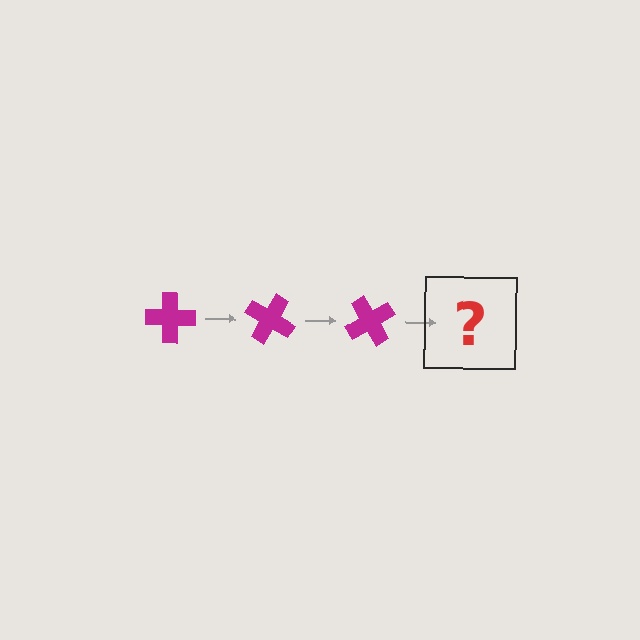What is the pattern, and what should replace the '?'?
The pattern is that the cross rotates 30 degrees each step. The '?' should be a magenta cross rotated 90 degrees.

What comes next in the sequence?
The next element should be a magenta cross rotated 90 degrees.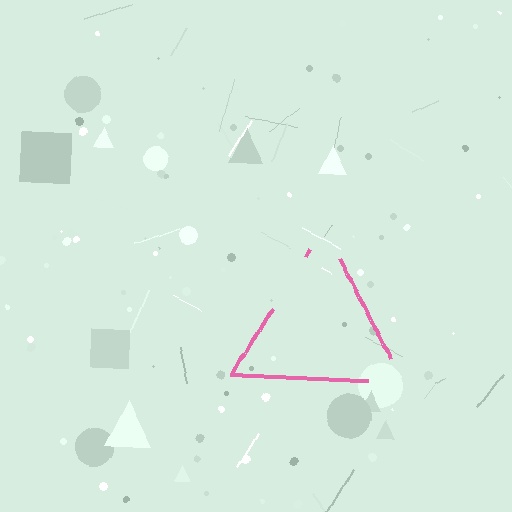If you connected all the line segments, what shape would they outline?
They would outline a triangle.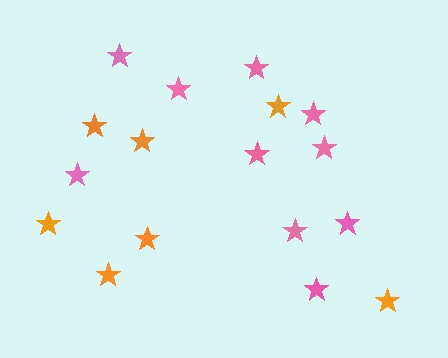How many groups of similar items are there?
There are 2 groups: one group of orange stars (7) and one group of pink stars (10).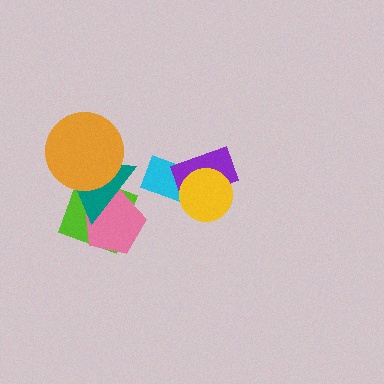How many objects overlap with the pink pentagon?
2 objects overlap with the pink pentagon.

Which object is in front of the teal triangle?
The orange circle is in front of the teal triangle.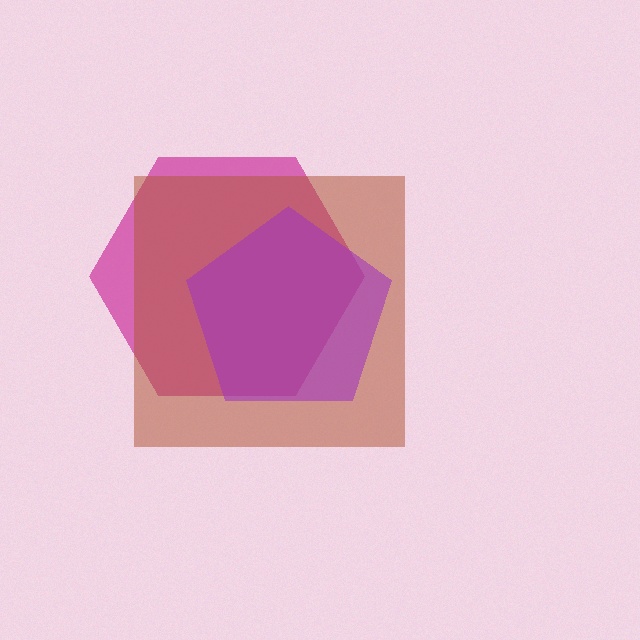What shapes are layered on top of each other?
The layered shapes are: a magenta hexagon, a brown square, a purple pentagon.